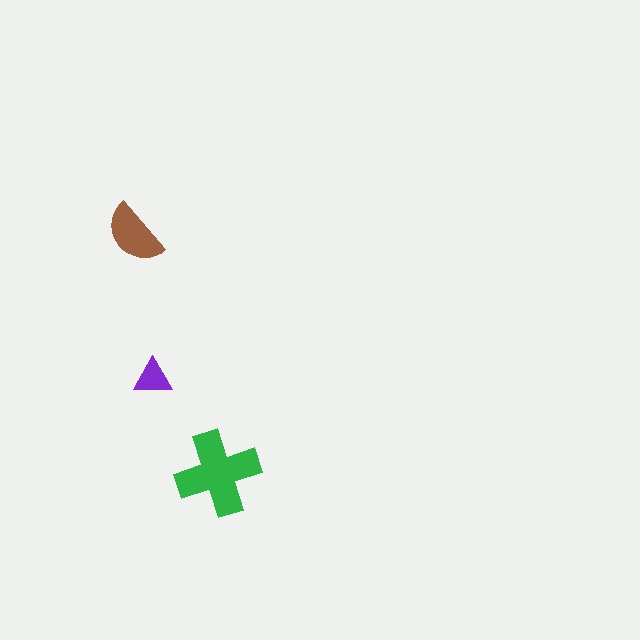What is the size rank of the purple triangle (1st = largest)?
3rd.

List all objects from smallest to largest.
The purple triangle, the brown semicircle, the green cross.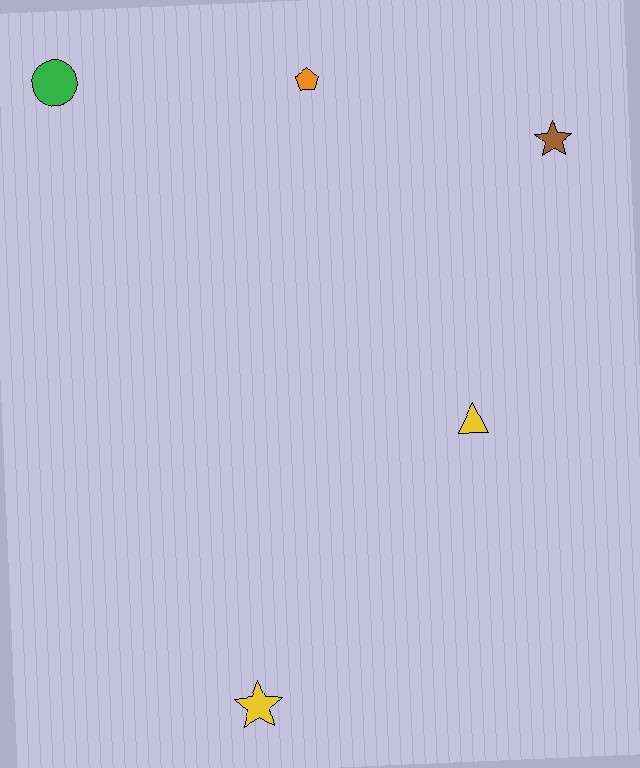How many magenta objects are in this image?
There are no magenta objects.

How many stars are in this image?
There are 2 stars.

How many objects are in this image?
There are 5 objects.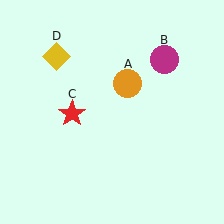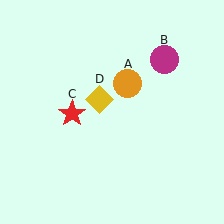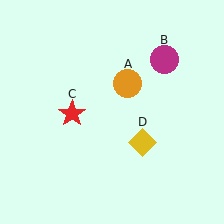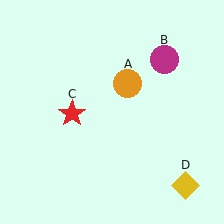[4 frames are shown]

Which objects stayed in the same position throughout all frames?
Orange circle (object A) and magenta circle (object B) and red star (object C) remained stationary.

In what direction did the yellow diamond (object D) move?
The yellow diamond (object D) moved down and to the right.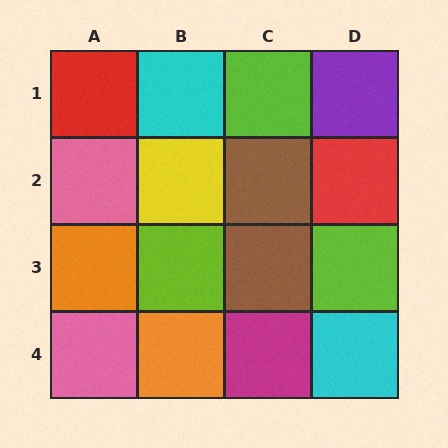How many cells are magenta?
1 cell is magenta.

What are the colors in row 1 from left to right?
Red, cyan, lime, purple.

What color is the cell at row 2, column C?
Brown.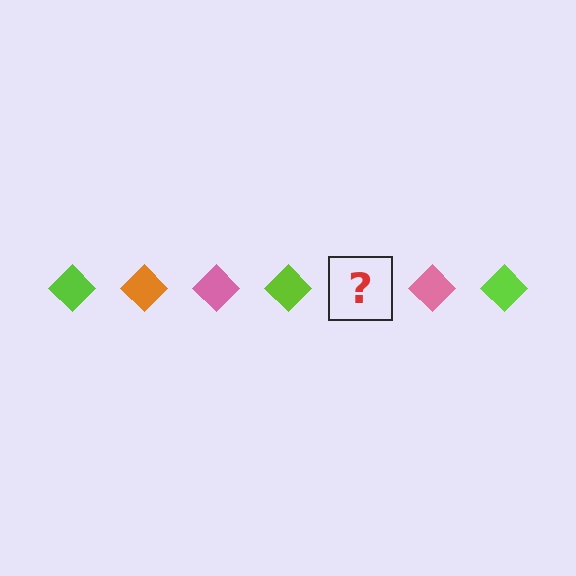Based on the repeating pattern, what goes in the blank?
The blank should be an orange diamond.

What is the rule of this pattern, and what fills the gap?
The rule is that the pattern cycles through lime, orange, pink diamonds. The gap should be filled with an orange diamond.